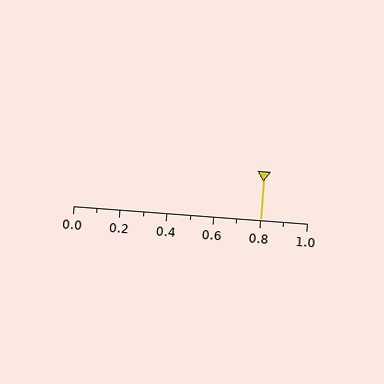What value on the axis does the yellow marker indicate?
The marker indicates approximately 0.8.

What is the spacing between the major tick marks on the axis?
The major ticks are spaced 0.2 apart.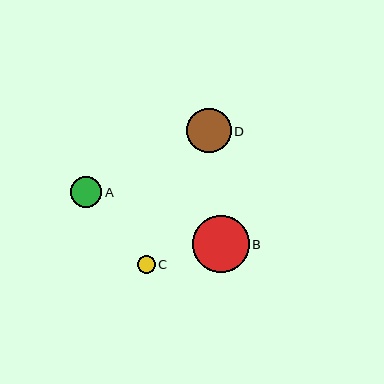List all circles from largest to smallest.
From largest to smallest: B, D, A, C.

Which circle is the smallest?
Circle C is the smallest with a size of approximately 18 pixels.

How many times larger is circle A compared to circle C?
Circle A is approximately 1.8 times the size of circle C.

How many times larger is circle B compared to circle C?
Circle B is approximately 3.2 times the size of circle C.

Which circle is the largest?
Circle B is the largest with a size of approximately 57 pixels.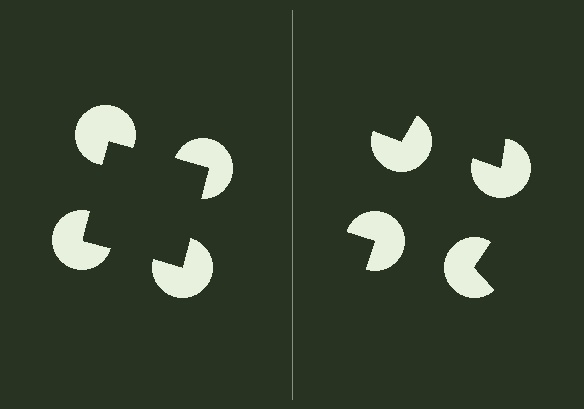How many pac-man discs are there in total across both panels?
8 — 4 on each side.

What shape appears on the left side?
An illusory square.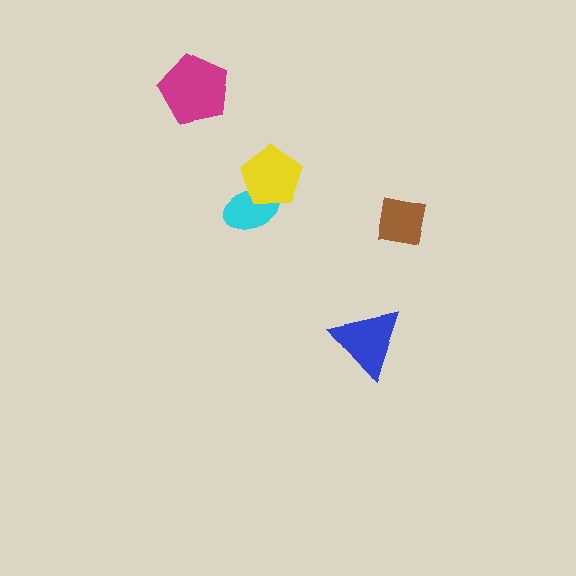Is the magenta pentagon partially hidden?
No, no other shape covers it.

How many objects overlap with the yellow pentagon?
1 object overlaps with the yellow pentagon.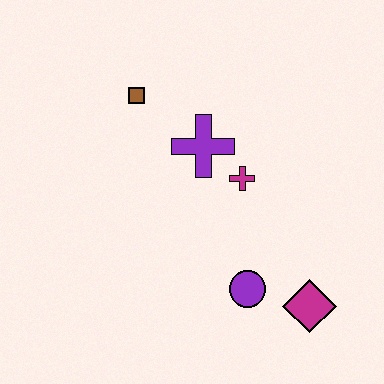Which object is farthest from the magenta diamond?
The brown square is farthest from the magenta diamond.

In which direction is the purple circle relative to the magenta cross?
The purple circle is below the magenta cross.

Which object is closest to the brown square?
The purple cross is closest to the brown square.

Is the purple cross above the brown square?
No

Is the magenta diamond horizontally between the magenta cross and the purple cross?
No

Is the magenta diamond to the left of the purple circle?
No